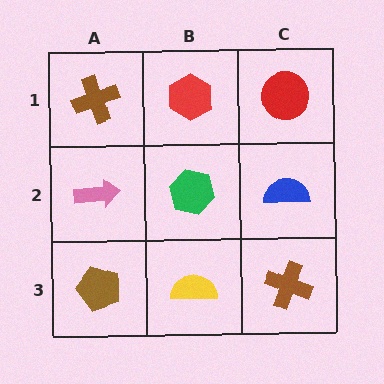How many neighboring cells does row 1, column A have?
2.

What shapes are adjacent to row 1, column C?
A blue semicircle (row 2, column C), a red hexagon (row 1, column B).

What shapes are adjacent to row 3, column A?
A pink arrow (row 2, column A), a yellow semicircle (row 3, column B).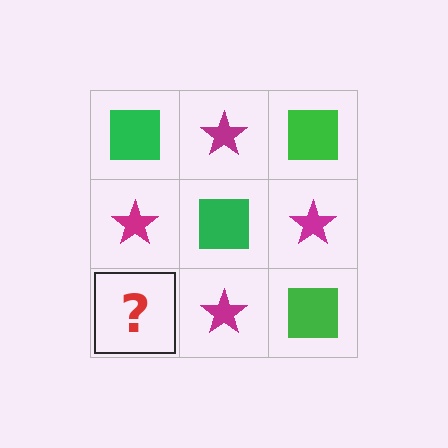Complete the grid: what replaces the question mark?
The question mark should be replaced with a green square.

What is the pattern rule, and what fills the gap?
The rule is that it alternates green square and magenta star in a checkerboard pattern. The gap should be filled with a green square.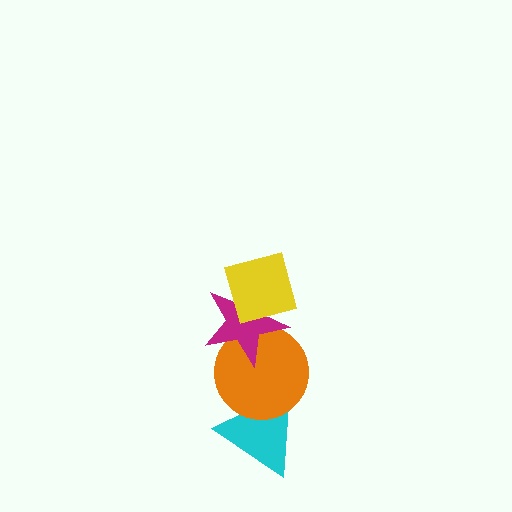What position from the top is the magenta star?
The magenta star is 2nd from the top.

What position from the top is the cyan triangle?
The cyan triangle is 4th from the top.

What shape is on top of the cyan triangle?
The orange circle is on top of the cyan triangle.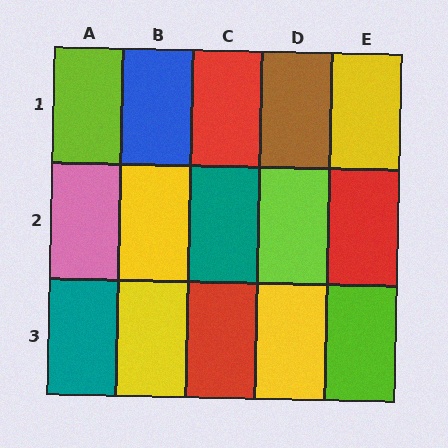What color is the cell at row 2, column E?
Red.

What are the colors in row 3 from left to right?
Teal, yellow, red, yellow, lime.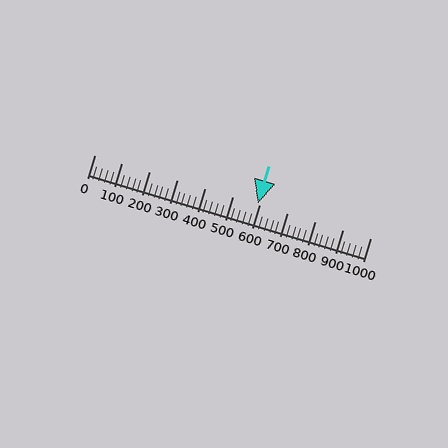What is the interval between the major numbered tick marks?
The major tick marks are spaced 100 units apart.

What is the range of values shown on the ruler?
The ruler shows values from 0 to 1000.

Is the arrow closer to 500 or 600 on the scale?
The arrow is closer to 600.